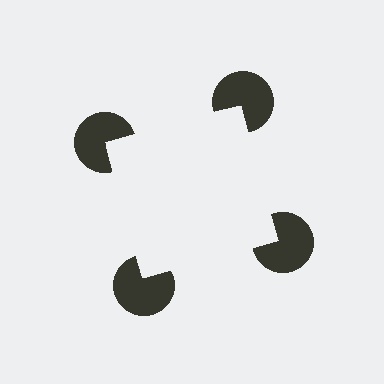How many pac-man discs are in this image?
There are 4 — one at each vertex of the illusory square.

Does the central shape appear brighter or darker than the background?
It typically appears slightly brighter than the background, even though no actual brightness change is drawn.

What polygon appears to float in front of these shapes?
An illusory square — its edges are inferred from the aligned wedge cuts in the pac-man discs, not physically drawn.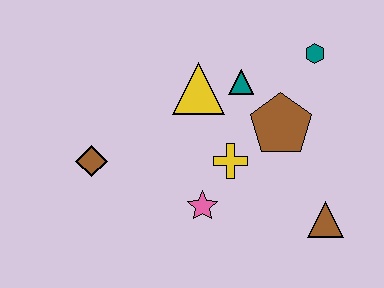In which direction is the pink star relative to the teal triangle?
The pink star is below the teal triangle.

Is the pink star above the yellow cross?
No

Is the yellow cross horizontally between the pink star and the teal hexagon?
Yes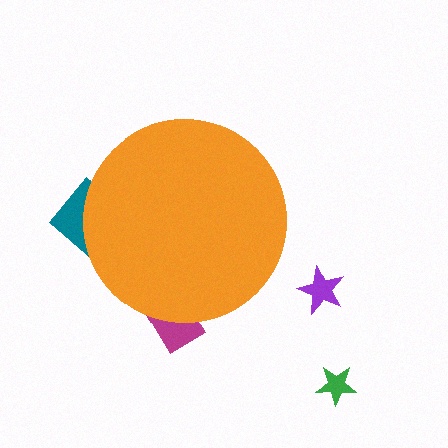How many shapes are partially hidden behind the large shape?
2 shapes are partially hidden.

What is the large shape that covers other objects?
An orange circle.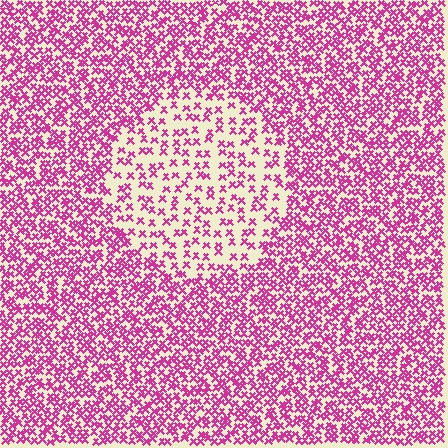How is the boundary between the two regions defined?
The boundary is defined by a change in element density (approximately 2.3x ratio). All elements are the same color, size, and shape.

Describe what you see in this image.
The image contains small magenta elements arranged at two different densities. A circle-shaped region is visible where the elements are less densely packed than the surrounding area.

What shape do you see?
I see a circle.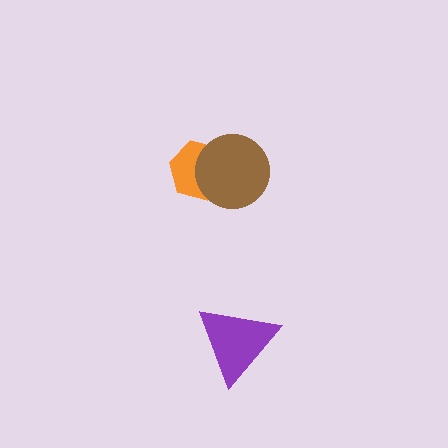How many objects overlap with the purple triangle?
0 objects overlap with the purple triangle.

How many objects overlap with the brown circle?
1 object overlaps with the brown circle.